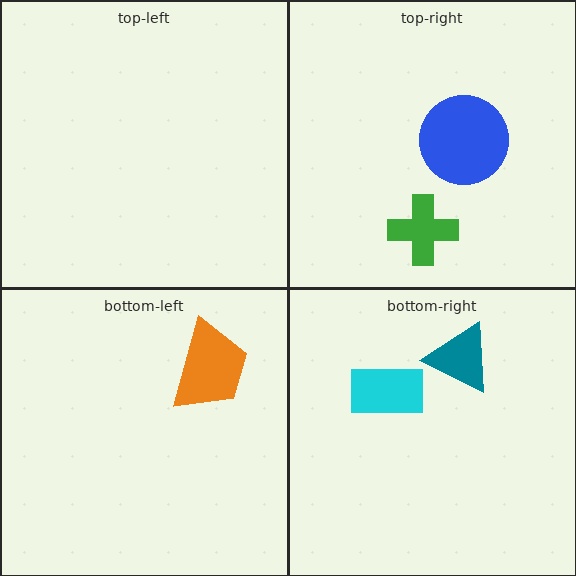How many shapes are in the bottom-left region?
1.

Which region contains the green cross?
The top-right region.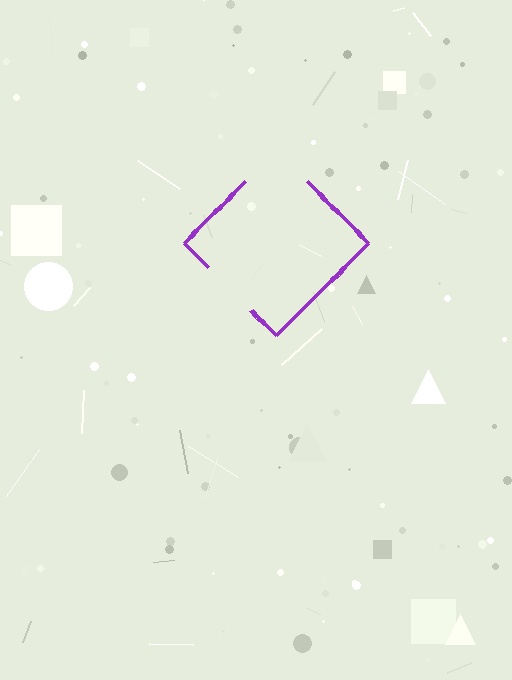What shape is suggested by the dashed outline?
The dashed outline suggests a diamond.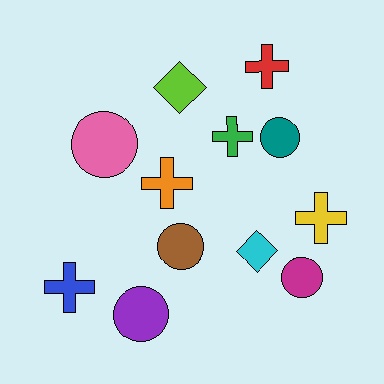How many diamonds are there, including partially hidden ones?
There are 2 diamonds.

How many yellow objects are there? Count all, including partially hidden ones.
There is 1 yellow object.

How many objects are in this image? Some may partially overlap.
There are 12 objects.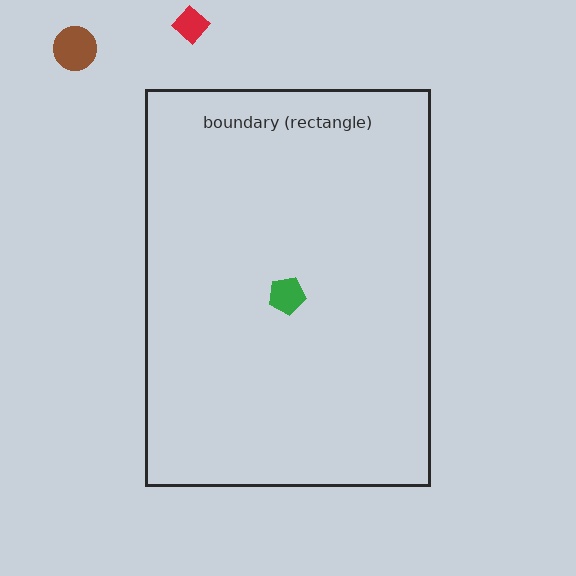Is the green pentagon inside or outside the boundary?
Inside.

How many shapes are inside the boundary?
1 inside, 2 outside.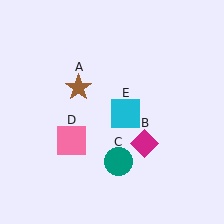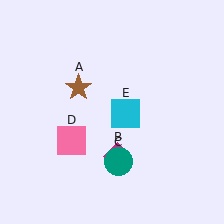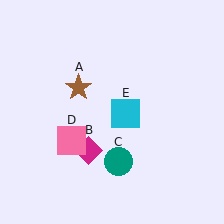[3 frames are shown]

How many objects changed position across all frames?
1 object changed position: magenta diamond (object B).